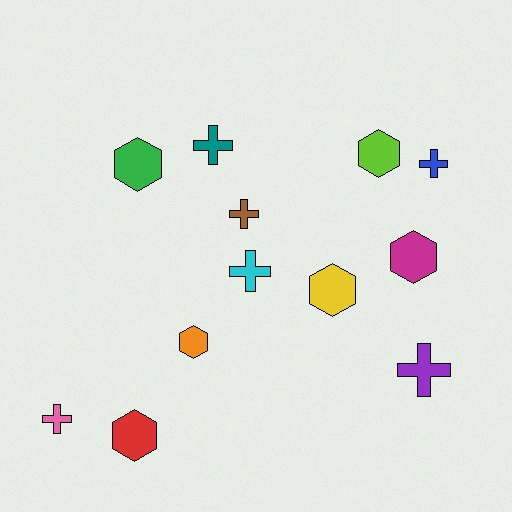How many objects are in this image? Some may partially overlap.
There are 12 objects.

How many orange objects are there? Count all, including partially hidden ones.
There is 1 orange object.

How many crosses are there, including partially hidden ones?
There are 6 crosses.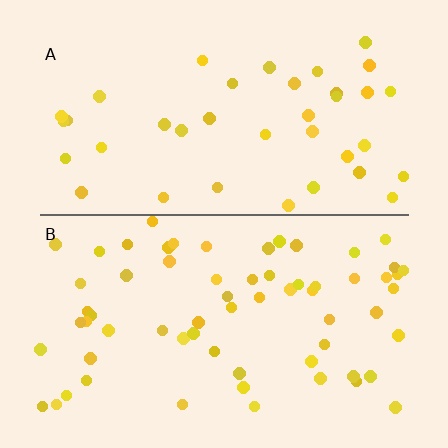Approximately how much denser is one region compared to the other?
Approximately 1.7× — region B over region A.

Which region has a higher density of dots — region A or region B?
B (the bottom).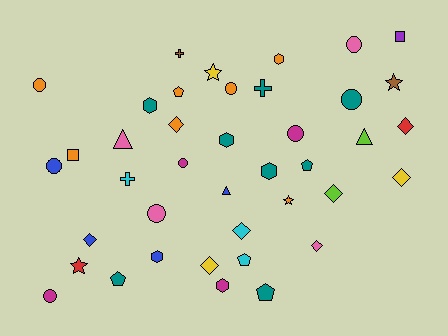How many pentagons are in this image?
There are 5 pentagons.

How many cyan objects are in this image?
There are 3 cyan objects.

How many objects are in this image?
There are 40 objects.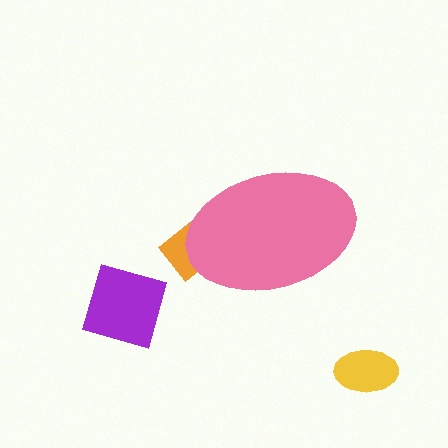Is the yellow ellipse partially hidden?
No, the yellow ellipse is fully visible.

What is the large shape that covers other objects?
A pink ellipse.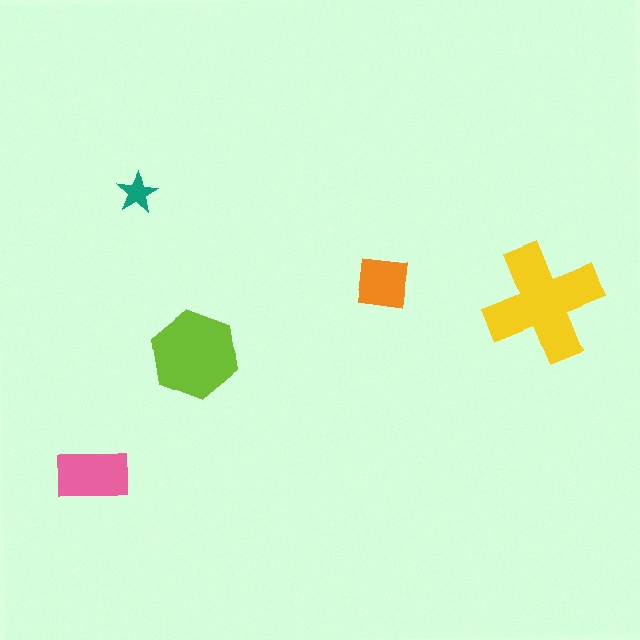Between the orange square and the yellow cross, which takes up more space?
The yellow cross.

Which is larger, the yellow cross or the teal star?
The yellow cross.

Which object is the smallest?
The teal star.